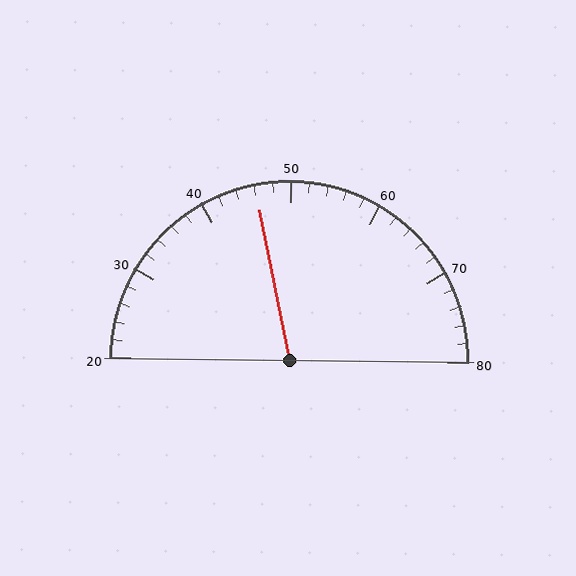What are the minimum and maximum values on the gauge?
The gauge ranges from 20 to 80.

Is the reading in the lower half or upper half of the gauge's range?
The reading is in the lower half of the range (20 to 80).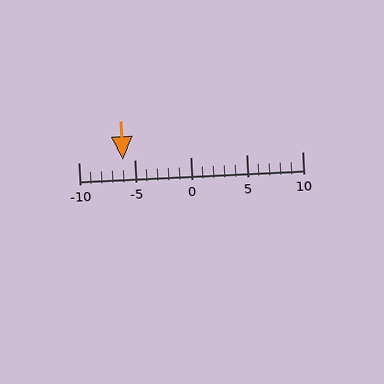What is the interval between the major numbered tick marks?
The major tick marks are spaced 5 units apart.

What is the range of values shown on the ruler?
The ruler shows values from -10 to 10.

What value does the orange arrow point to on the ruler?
The orange arrow points to approximately -6.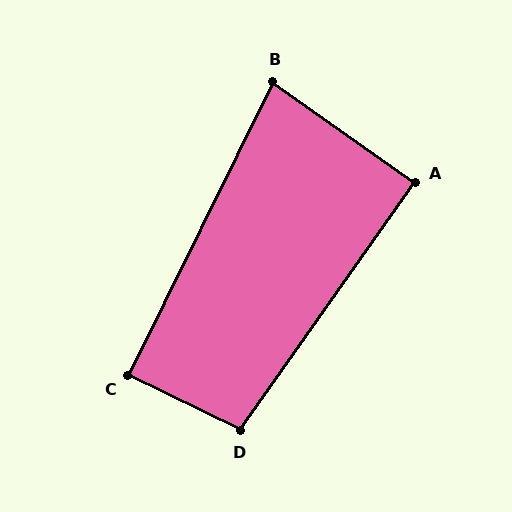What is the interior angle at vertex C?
Approximately 90 degrees (approximately right).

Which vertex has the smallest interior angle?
B, at approximately 81 degrees.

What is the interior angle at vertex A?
Approximately 90 degrees (approximately right).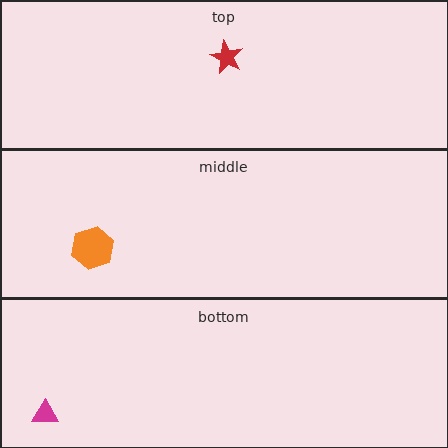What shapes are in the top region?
The red star.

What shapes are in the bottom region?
The magenta triangle.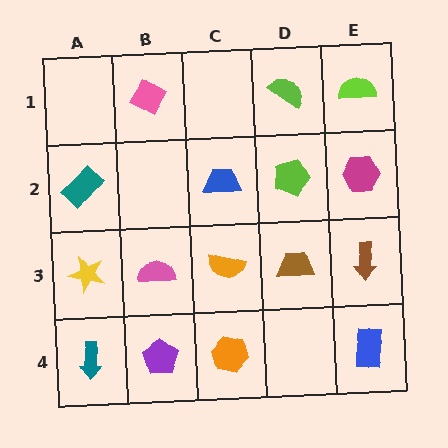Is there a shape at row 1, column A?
No, that cell is empty.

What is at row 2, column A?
A teal rectangle.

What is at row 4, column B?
A purple pentagon.